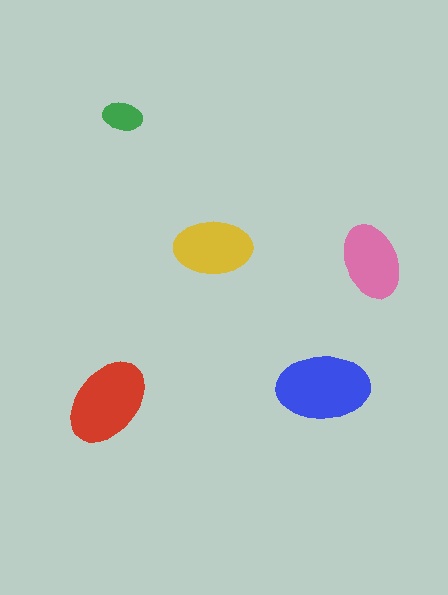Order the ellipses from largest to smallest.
the blue one, the red one, the yellow one, the pink one, the green one.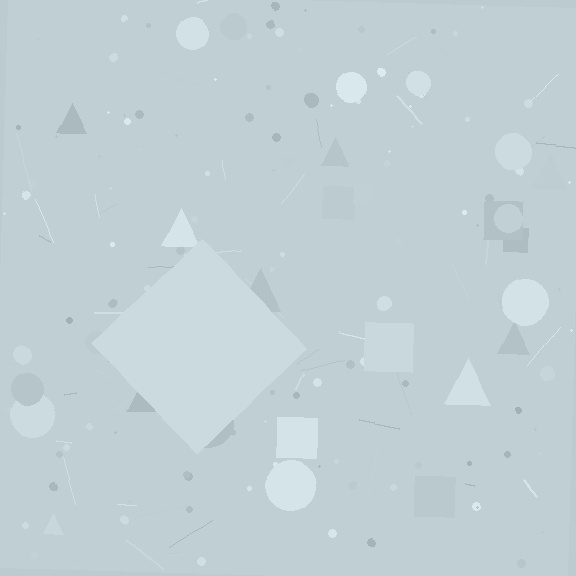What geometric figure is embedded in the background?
A diamond is embedded in the background.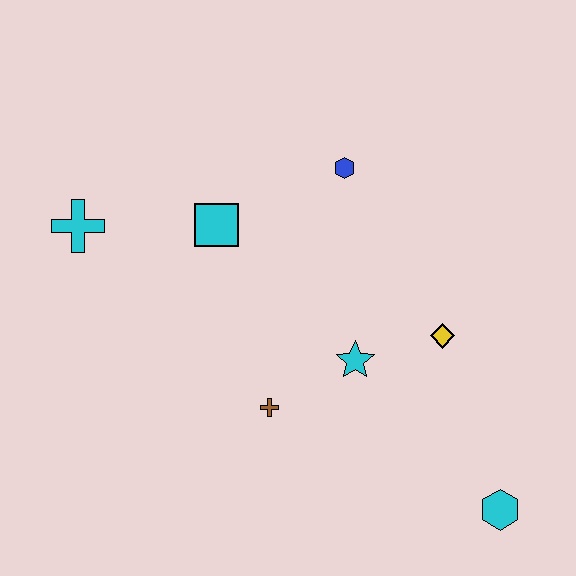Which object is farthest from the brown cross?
The cyan cross is farthest from the brown cross.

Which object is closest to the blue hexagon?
The cyan square is closest to the blue hexagon.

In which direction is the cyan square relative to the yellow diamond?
The cyan square is to the left of the yellow diamond.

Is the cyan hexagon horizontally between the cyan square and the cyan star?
No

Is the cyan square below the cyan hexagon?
No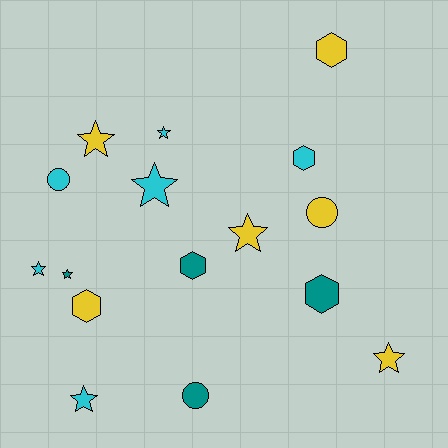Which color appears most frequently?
Cyan, with 6 objects.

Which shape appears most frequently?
Star, with 8 objects.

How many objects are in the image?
There are 16 objects.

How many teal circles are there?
There is 1 teal circle.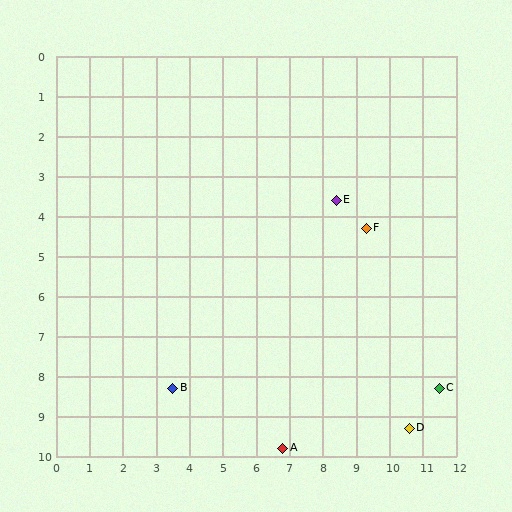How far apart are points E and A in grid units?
Points E and A are about 6.4 grid units apart.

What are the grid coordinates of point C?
Point C is at approximately (11.5, 8.3).